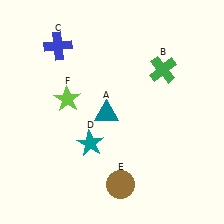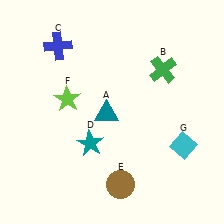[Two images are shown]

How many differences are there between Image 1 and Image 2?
There is 1 difference between the two images.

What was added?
A cyan diamond (G) was added in Image 2.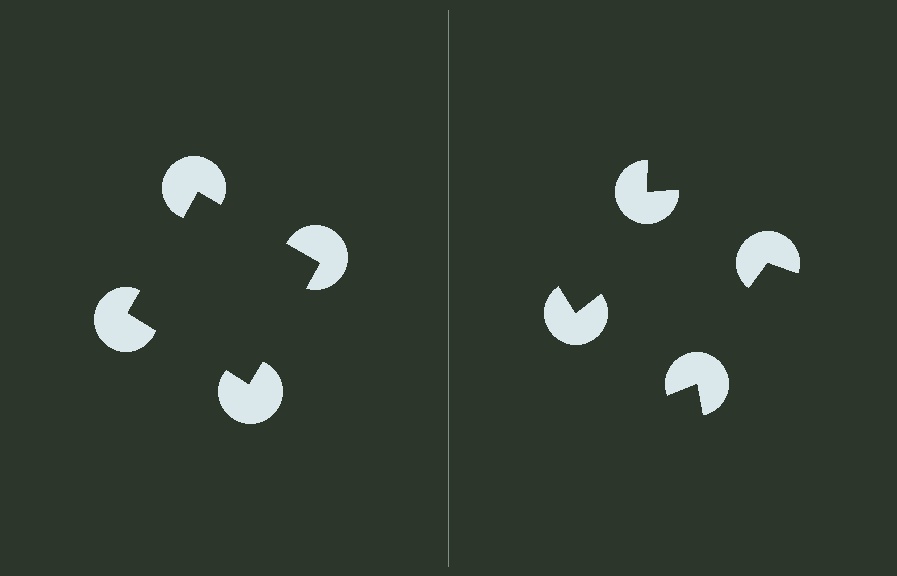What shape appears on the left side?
An illusory square.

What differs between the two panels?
The pac-man discs are positioned identically on both sides; only the wedge orientations differ. On the left they align to a square; on the right they are misaligned.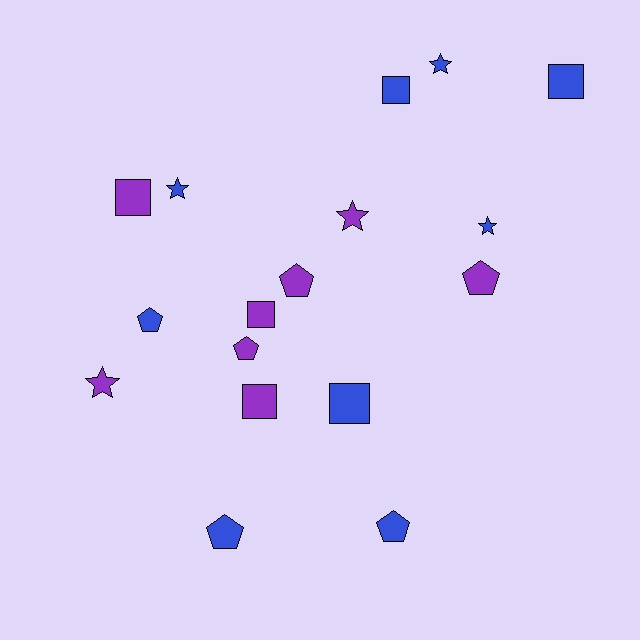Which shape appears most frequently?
Square, with 6 objects.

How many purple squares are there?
There are 3 purple squares.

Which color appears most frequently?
Blue, with 9 objects.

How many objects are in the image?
There are 17 objects.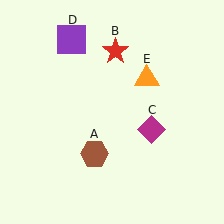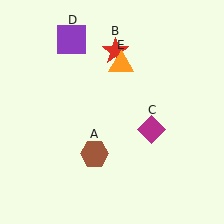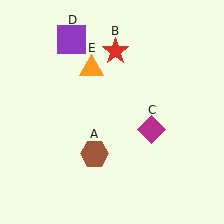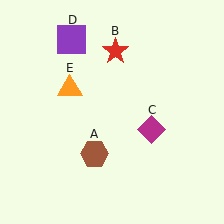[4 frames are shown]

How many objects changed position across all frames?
1 object changed position: orange triangle (object E).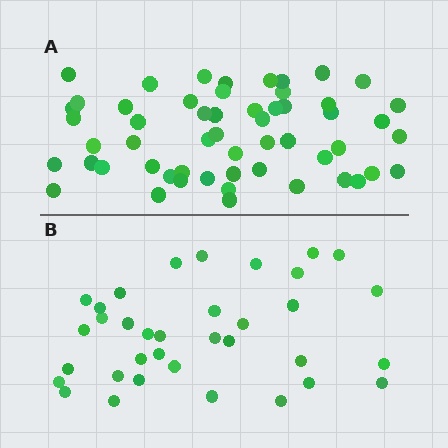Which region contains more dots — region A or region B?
Region A (the top region) has more dots.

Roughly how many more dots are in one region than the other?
Region A has approximately 20 more dots than region B.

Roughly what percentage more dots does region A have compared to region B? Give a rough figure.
About 55% more.